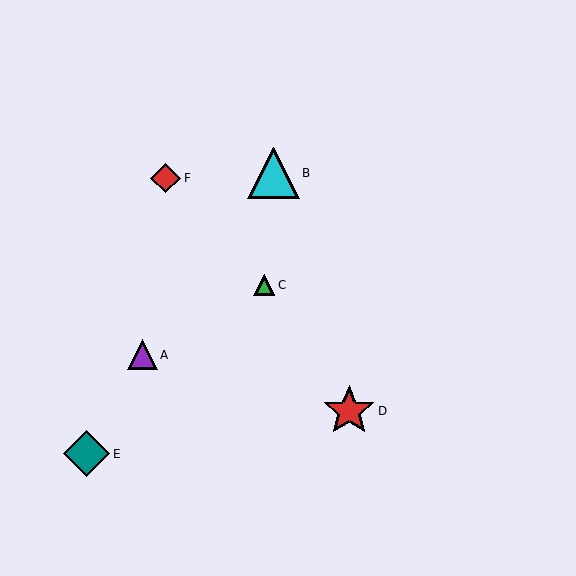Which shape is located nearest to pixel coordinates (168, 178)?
The red diamond (labeled F) at (166, 178) is nearest to that location.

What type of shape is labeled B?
Shape B is a cyan triangle.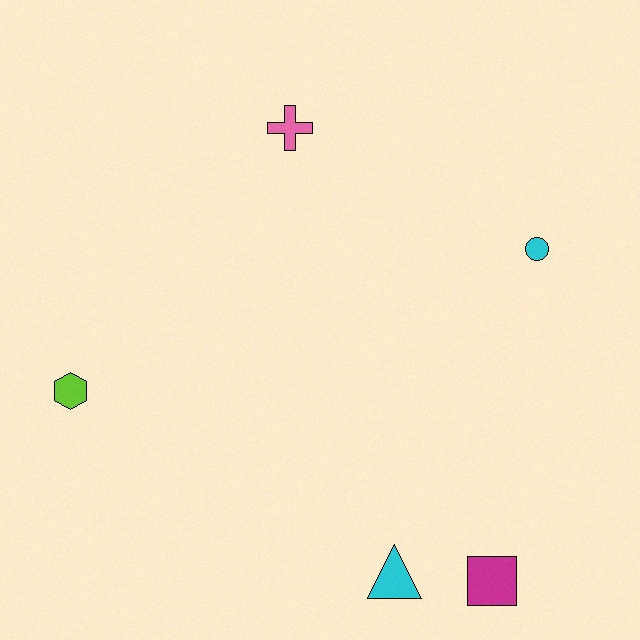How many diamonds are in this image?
There are no diamonds.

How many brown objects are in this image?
There are no brown objects.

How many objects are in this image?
There are 5 objects.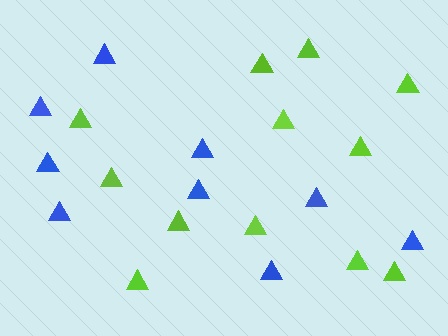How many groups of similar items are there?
There are 2 groups: one group of blue triangles (9) and one group of lime triangles (12).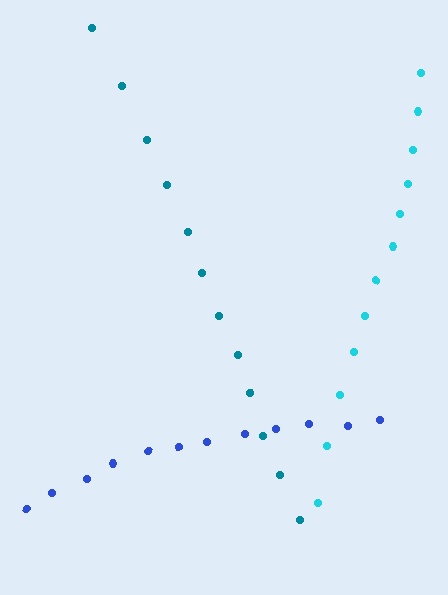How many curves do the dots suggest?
There are 3 distinct paths.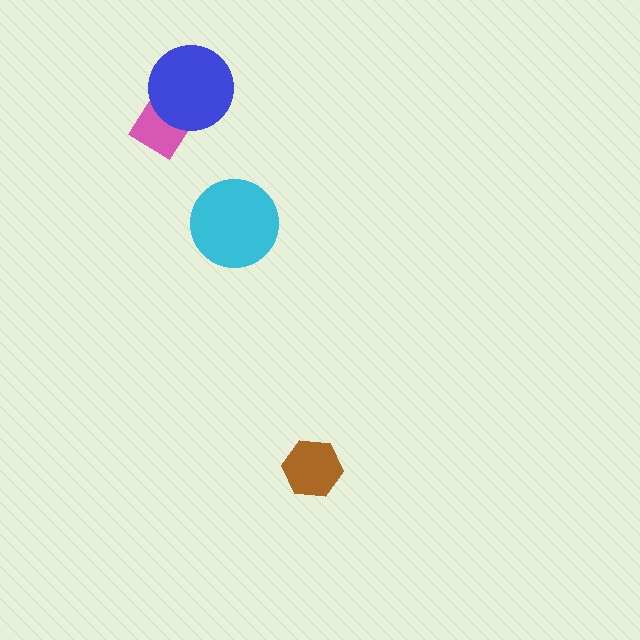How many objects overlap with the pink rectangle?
1 object overlaps with the pink rectangle.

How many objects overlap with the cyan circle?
0 objects overlap with the cyan circle.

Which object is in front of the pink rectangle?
The blue circle is in front of the pink rectangle.